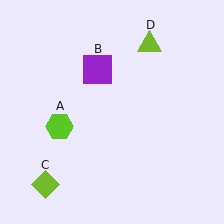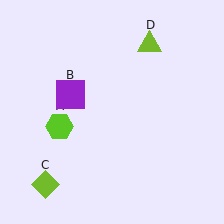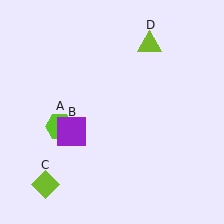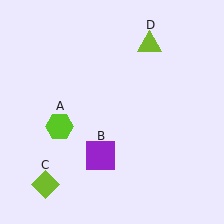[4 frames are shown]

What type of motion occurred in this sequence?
The purple square (object B) rotated counterclockwise around the center of the scene.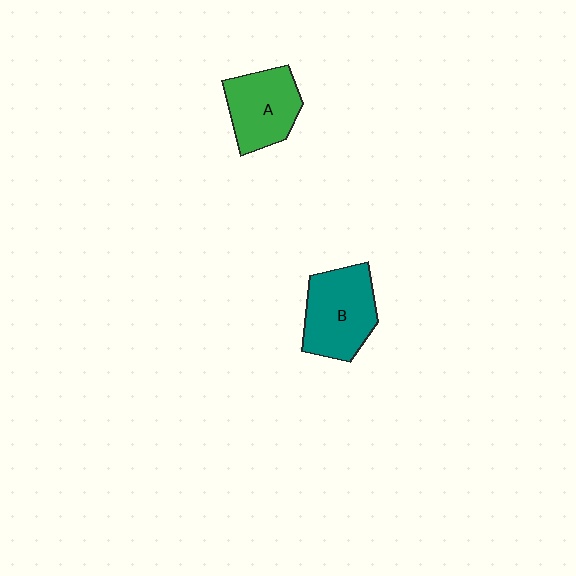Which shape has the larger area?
Shape B (teal).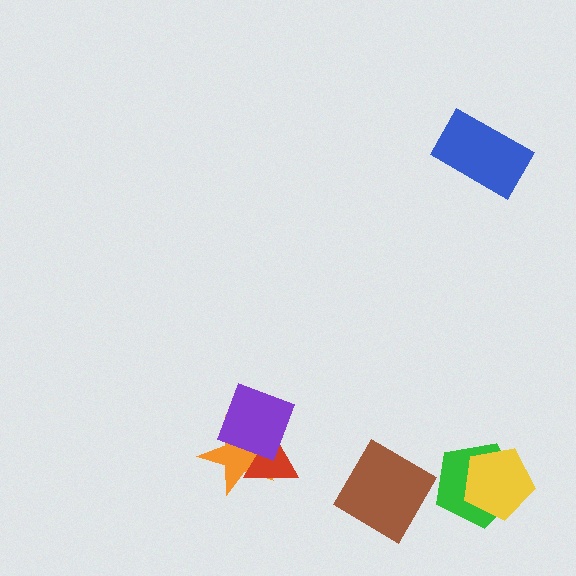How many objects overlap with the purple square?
2 objects overlap with the purple square.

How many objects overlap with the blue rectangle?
0 objects overlap with the blue rectangle.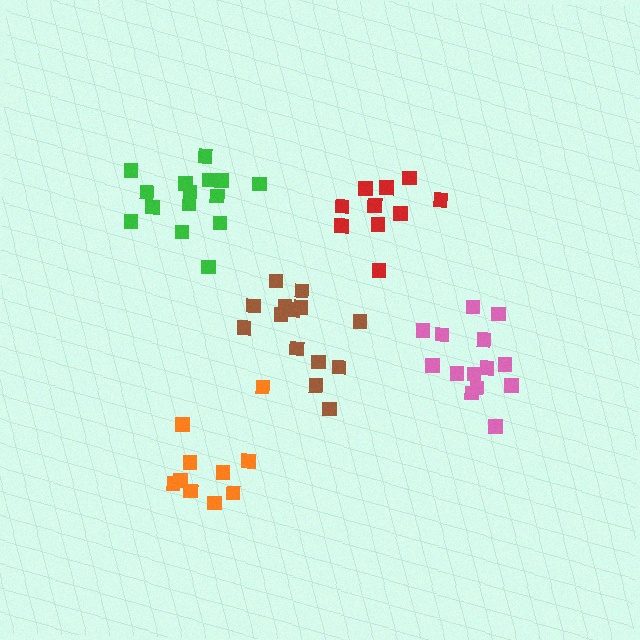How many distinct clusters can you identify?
There are 5 distinct clusters.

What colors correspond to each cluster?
The clusters are colored: green, red, orange, brown, pink.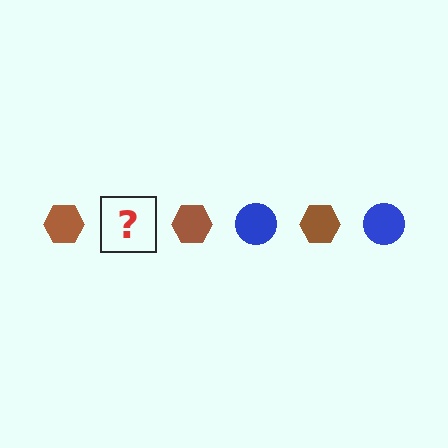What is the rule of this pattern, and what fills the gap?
The rule is that the pattern alternates between brown hexagon and blue circle. The gap should be filled with a blue circle.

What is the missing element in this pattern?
The missing element is a blue circle.